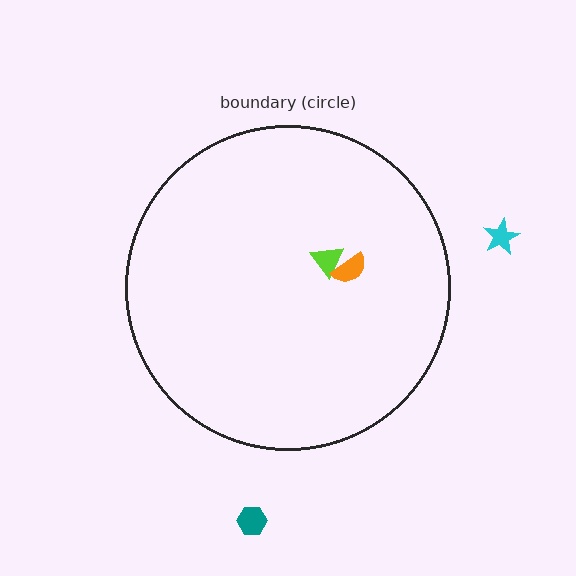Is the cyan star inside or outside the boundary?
Outside.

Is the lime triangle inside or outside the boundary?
Inside.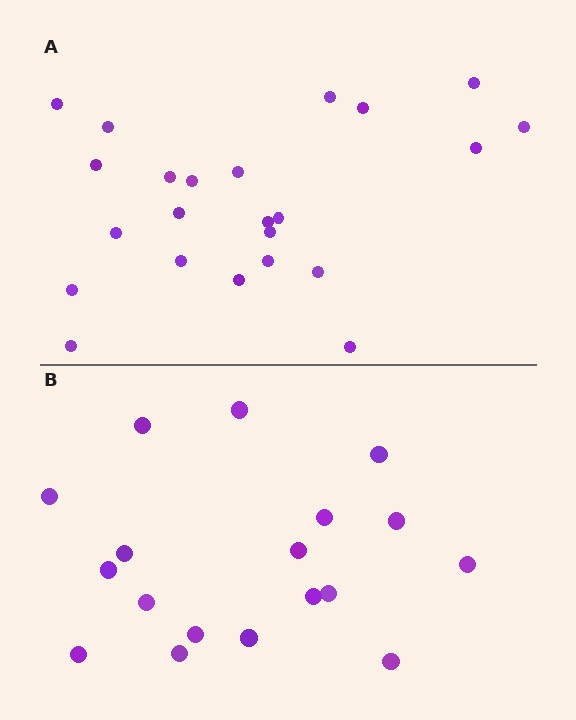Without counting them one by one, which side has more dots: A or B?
Region A (the top region) has more dots.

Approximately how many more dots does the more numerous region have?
Region A has about 5 more dots than region B.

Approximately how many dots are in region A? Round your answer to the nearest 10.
About 20 dots. (The exact count is 23, which rounds to 20.)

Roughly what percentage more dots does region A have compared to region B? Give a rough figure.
About 30% more.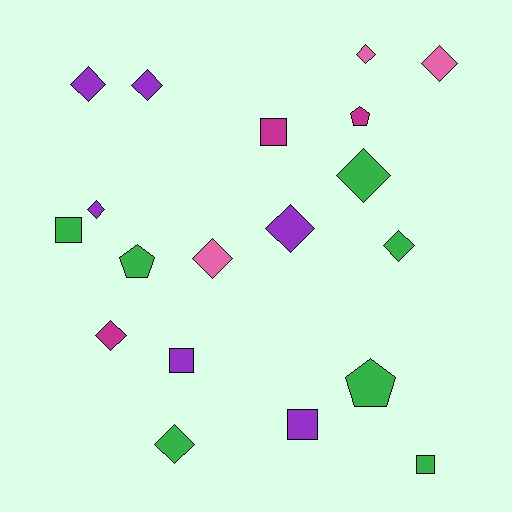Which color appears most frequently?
Green, with 7 objects.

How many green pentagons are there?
There are 2 green pentagons.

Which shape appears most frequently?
Diamond, with 11 objects.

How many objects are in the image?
There are 19 objects.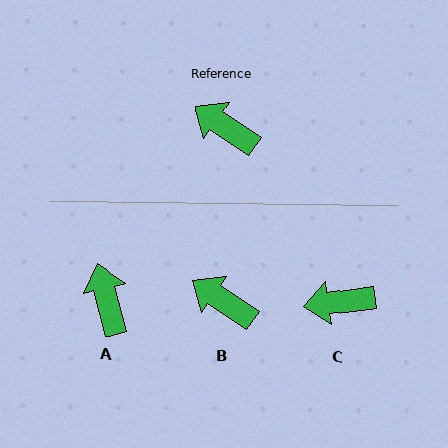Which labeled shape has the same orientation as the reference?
B.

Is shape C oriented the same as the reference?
No, it is off by about 42 degrees.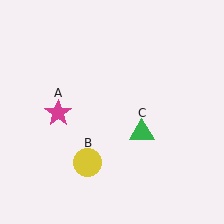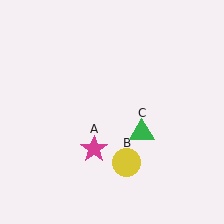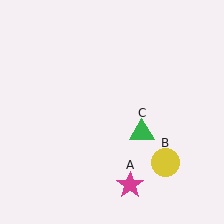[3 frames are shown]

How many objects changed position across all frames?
2 objects changed position: magenta star (object A), yellow circle (object B).